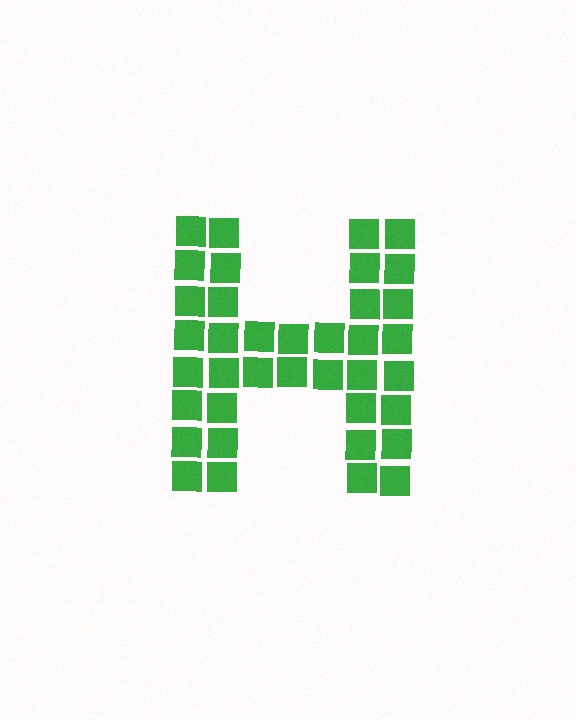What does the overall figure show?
The overall figure shows the letter H.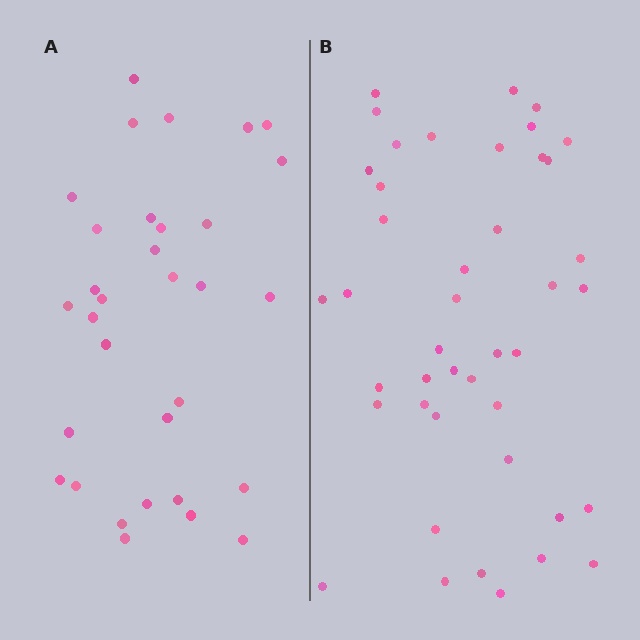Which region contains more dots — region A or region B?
Region B (the right region) has more dots.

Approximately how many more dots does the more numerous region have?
Region B has roughly 12 or so more dots than region A.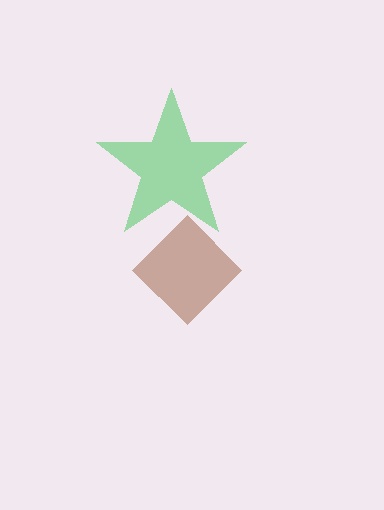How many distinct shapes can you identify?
There are 2 distinct shapes: a brown diamond, a green star.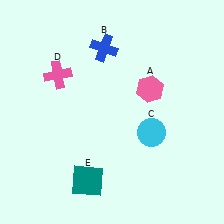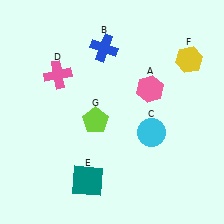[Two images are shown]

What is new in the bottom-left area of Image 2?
A lime pentagon (G) was added in the bottom-left area of Image 2.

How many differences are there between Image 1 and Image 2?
There are 2 differences between the two images.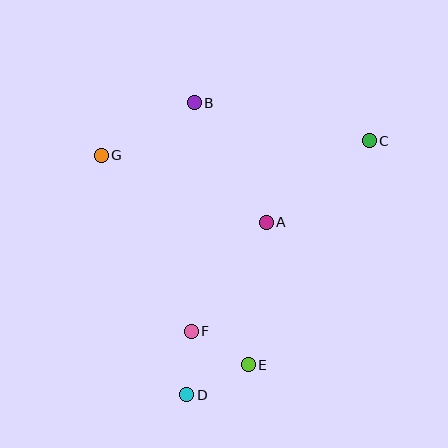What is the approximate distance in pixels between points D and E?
The distance between D and E is approximately 68 pixels.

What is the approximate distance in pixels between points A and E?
The distance between A and E is approximately 143 pixels.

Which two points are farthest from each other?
Points C and D are farthest from each other.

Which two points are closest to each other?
Points D and F are closest to each other.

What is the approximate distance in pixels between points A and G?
The distance between A and G is approximately 178 pixels.